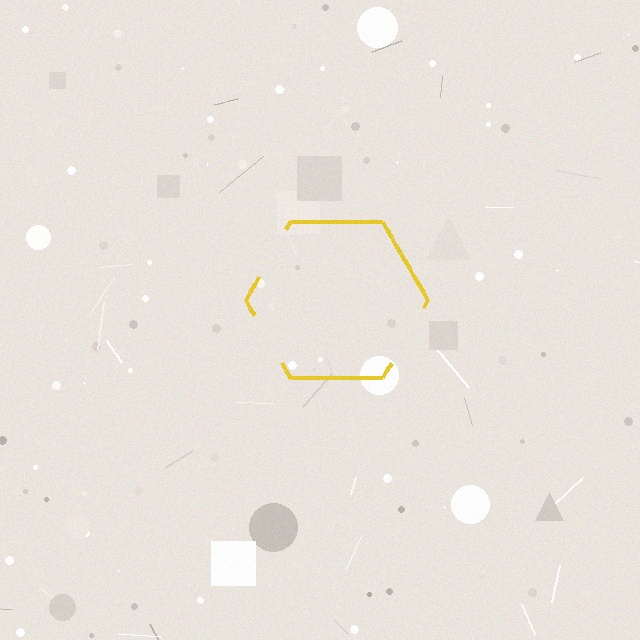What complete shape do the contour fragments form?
The contour fragments form a hexagon.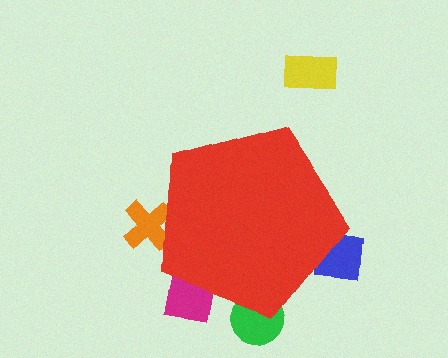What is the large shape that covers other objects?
A red pentagon.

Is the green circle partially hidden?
Yes, the green circle is partially hidden behind the red pentagon.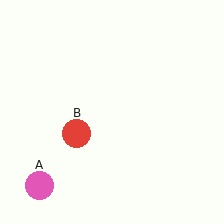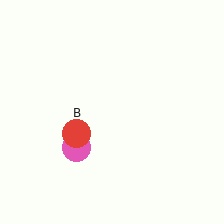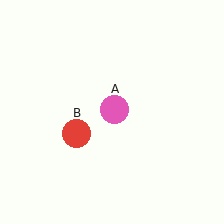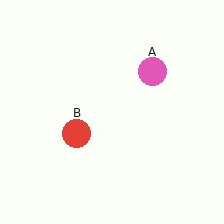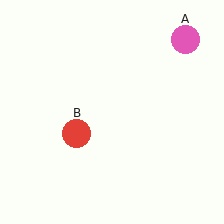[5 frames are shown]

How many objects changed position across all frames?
1 object changed position: pink circle (object A).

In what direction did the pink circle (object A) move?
The pink circle (object A) moved up and to the right.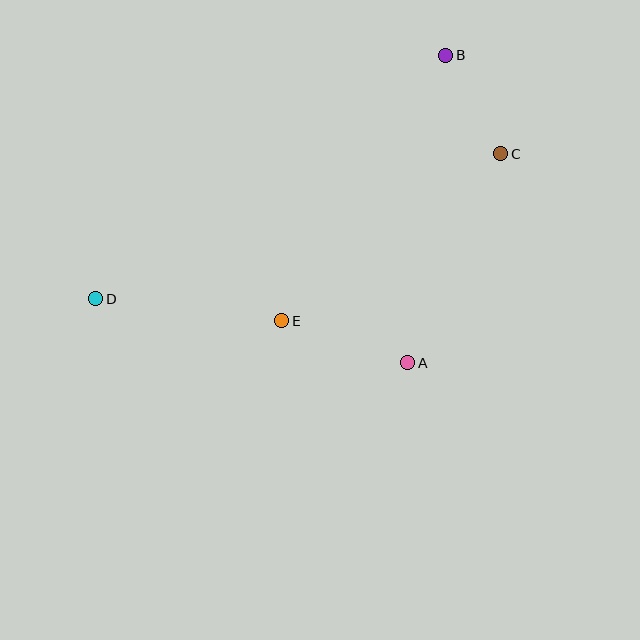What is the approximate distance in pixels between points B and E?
The distance between B and E is approximately 312 pixels.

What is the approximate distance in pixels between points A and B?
The distance between A and B is approximately 310 pixels.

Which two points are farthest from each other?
Points C and D are farthest from each other.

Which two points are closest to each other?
Points B and C are closest to each other.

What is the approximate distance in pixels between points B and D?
The distance between B and D is approximately 426 pixels.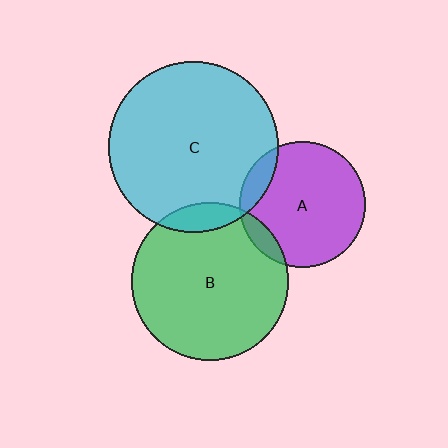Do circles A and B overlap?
Yes.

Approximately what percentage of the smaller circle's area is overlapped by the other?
Approximately 10%.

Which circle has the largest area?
Circle C (cyan).